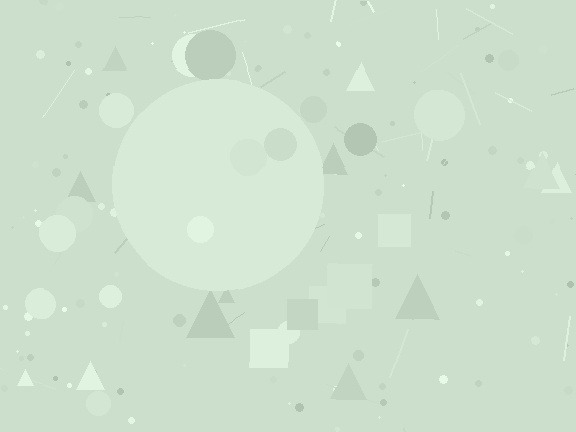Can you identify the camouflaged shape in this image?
The camouflaged shape is a circle.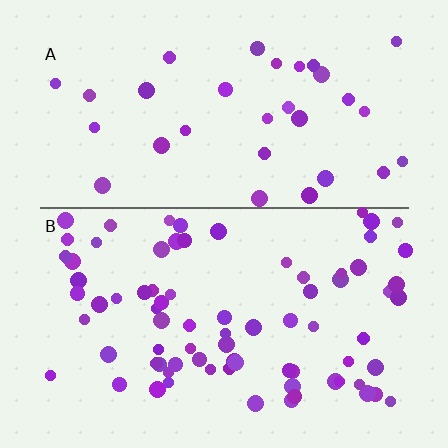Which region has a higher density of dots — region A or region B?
B (the bottom).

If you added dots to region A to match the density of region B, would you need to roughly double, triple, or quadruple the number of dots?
Approximately double.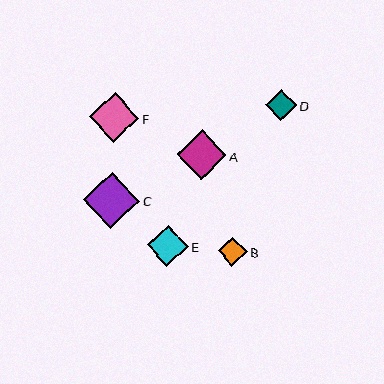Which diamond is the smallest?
Diamond B is the smallest with a size of approximately 29 pixels.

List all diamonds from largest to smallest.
From largest to smallest: C, A, F, E, D, B.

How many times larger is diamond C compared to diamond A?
Diamond C is approximately 1.1 times the size of diamond A.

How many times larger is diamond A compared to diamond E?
Diamond A is approximately 1.2 times the size of diamond E.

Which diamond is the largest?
Diamond C is the largest with a size of approximately 56 pixels.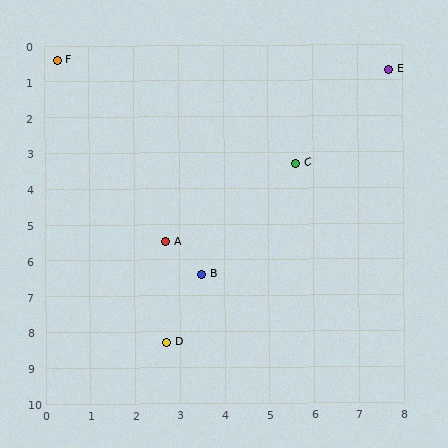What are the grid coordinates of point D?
Point D is at approximately (2.7, 8.3).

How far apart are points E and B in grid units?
Points E and B are about 7.1 grid units apart.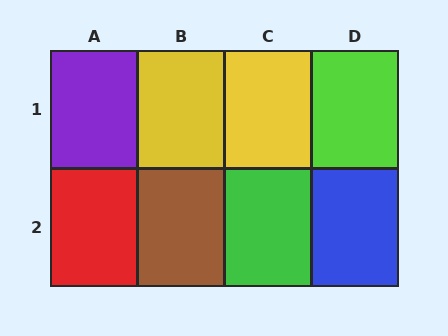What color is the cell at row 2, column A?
Red.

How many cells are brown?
1 cell is brown.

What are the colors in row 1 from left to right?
Purple, yellow, yellow, lime.